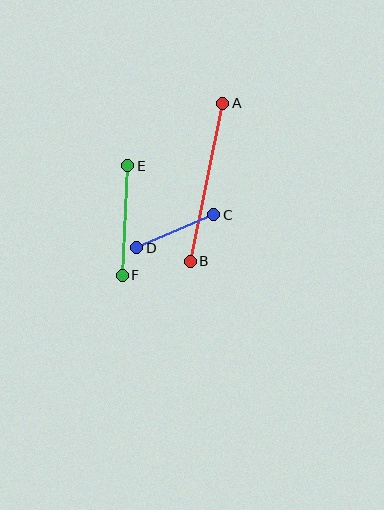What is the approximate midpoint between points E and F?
The midpoint is at approximately (125, 221) pixels.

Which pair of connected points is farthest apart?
Points A and B are farthest apart.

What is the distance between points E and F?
The distance is approximately 110 pixels.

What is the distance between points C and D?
The distance is approximately 84 pixels.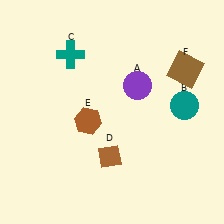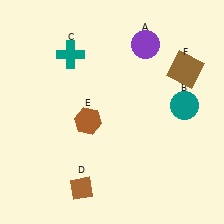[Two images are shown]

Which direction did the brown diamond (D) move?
The brown diamond (D) moved down.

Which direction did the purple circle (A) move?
The purple circle (A) moved up.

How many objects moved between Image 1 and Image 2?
2 objects moved between the two images.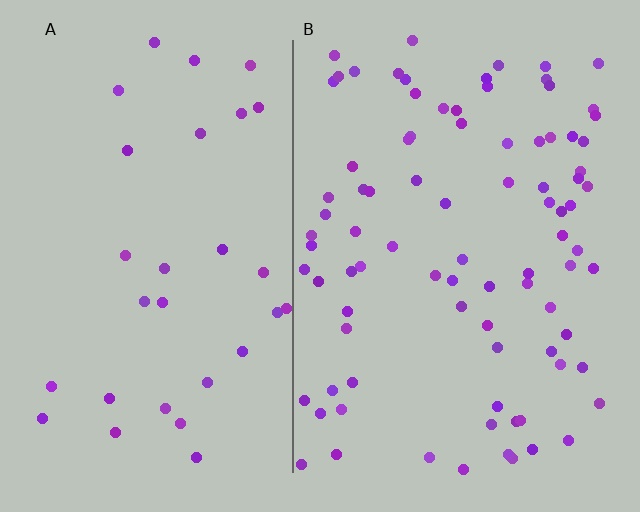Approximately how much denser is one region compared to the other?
Approximately 2.9× — region B over region A.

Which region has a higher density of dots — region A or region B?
B (the right).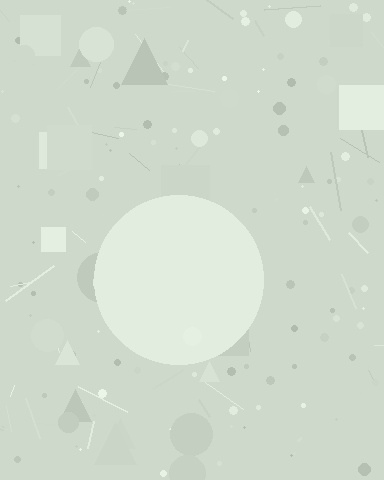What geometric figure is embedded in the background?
A circle is embedded in the background.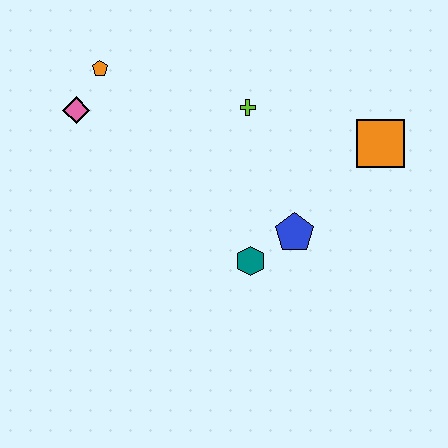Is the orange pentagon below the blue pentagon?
No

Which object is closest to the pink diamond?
The orange pentagon is closest to the pink diamond.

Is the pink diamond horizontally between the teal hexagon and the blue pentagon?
No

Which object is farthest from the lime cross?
The pink diamond is farthest from the lime cross.